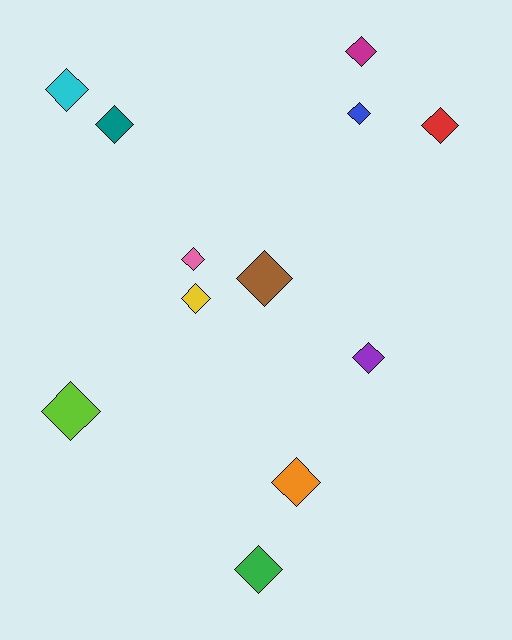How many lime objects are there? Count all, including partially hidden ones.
There is 1 lime object.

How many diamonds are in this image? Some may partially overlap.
There are 12 diamonds.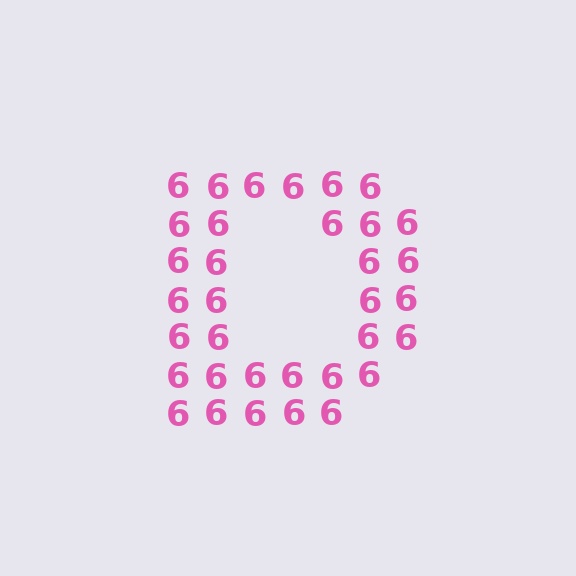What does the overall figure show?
The overall figure shows the letter D.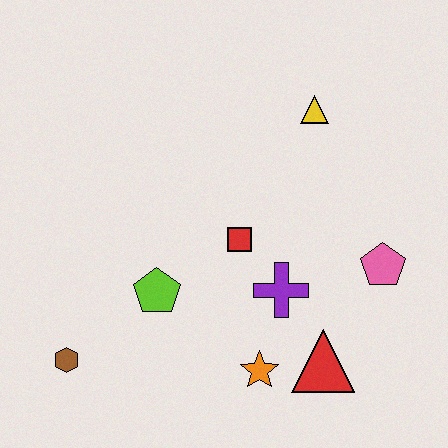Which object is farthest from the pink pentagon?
The brown hexagon is farthest from the pink pentagon.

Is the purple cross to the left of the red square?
No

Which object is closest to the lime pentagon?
The red square is closest to the lime pentagon.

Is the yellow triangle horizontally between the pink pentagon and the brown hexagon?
Yes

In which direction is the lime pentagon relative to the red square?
The lime pentagon is to the left of the red square.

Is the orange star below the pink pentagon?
Yes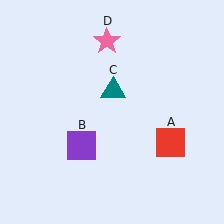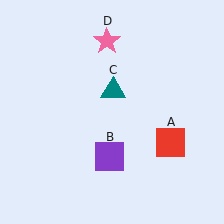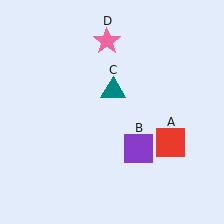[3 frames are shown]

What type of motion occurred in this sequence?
The purple square (object B) rotated counterclockwise around the center of the scene.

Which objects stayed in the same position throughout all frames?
Red square (object A) and teal triangle (object C) and pink star (object D) remained stationary.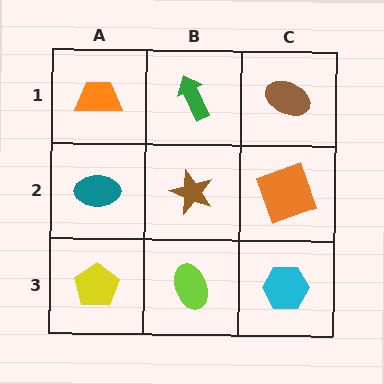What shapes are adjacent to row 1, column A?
A teal ellipse (row 2, column A), a green arrow (row 1, column B).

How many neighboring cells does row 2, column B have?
4.